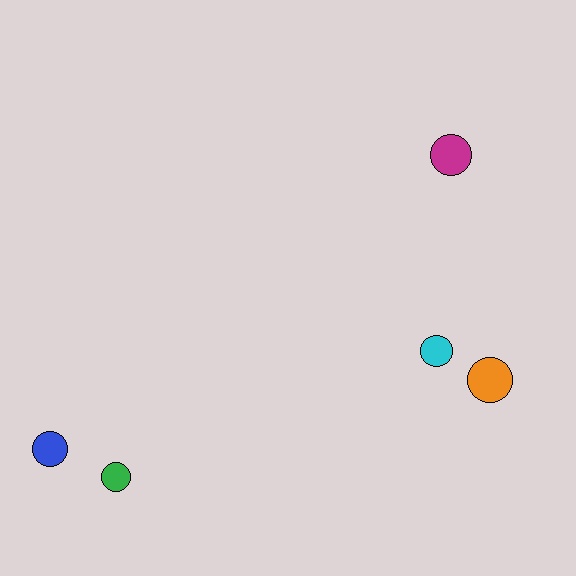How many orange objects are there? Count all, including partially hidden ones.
There is 1 orange object.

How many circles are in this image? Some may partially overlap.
There are 5 circles.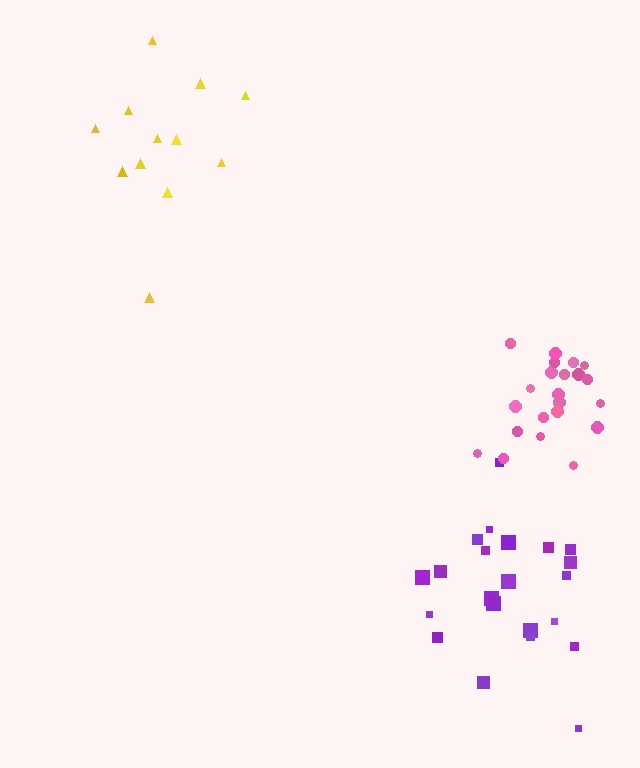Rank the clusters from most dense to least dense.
pink, purple, yellow.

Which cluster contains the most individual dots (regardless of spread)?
Purple (23).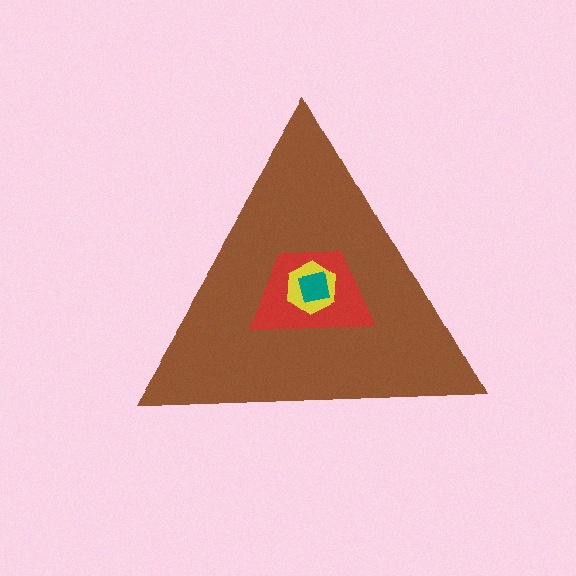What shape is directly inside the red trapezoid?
The yellow hexagon.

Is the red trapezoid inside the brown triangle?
Yes.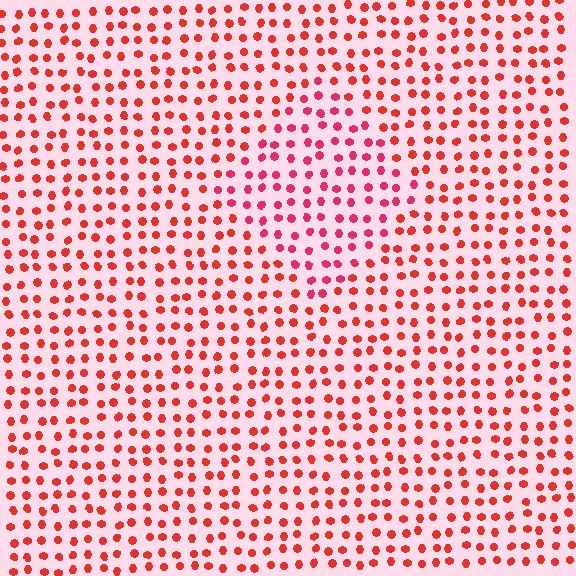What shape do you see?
I see a diamond.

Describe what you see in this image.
The image is filled with small red elements in a uniform arrangement. A diamond-shaped region is visible where the elements are tinted to a slightly different hue, forming a subtle color boundary.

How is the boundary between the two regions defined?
The boundary is defined purely by a slight shift in hue (about 21 degrees). Spacing, size, and orientation are identical on both sides.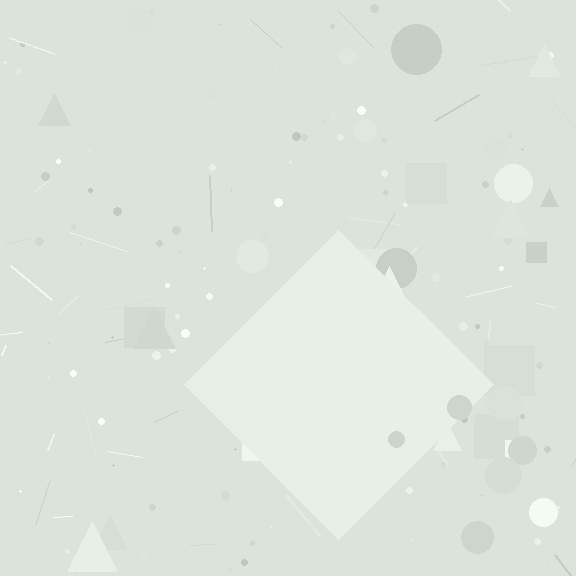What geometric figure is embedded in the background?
A diamond is embedded in the background.